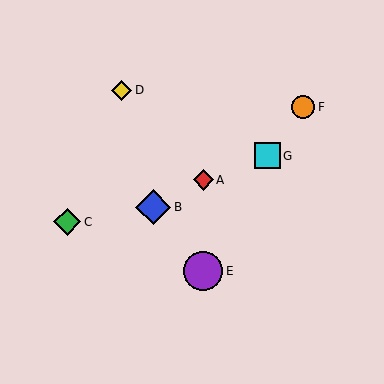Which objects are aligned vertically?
Objects A, E are aligned vertically.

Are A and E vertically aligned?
Yes, both are at x≈203.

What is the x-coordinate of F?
Object F is at x≈303.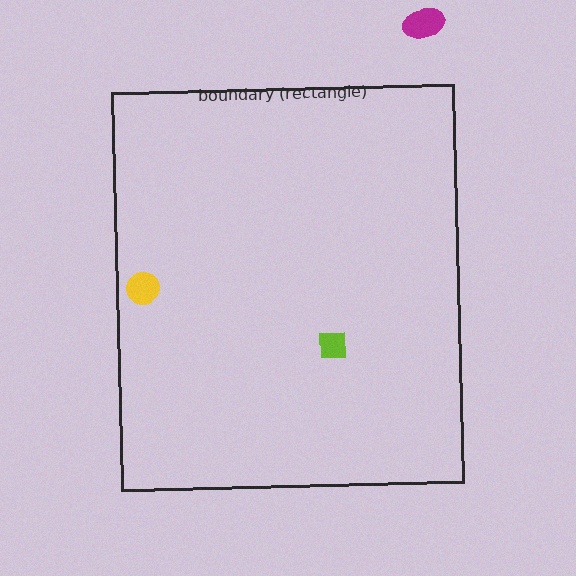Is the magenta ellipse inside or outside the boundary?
Outside.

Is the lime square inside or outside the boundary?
Inside.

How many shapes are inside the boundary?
2 inside, 1 outside.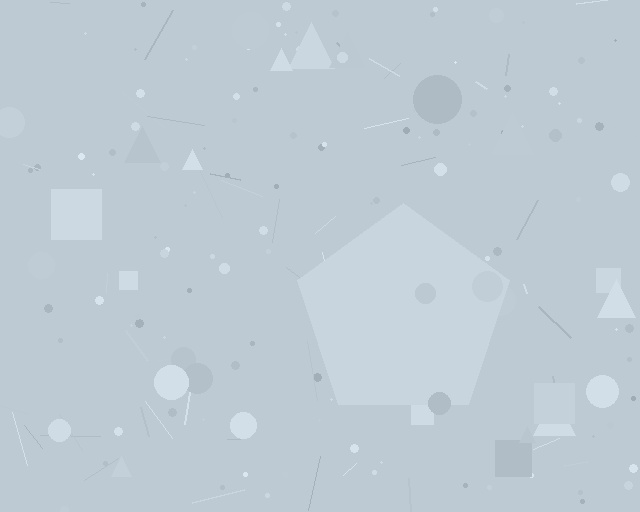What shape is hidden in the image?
A pentagon is hidden in the image.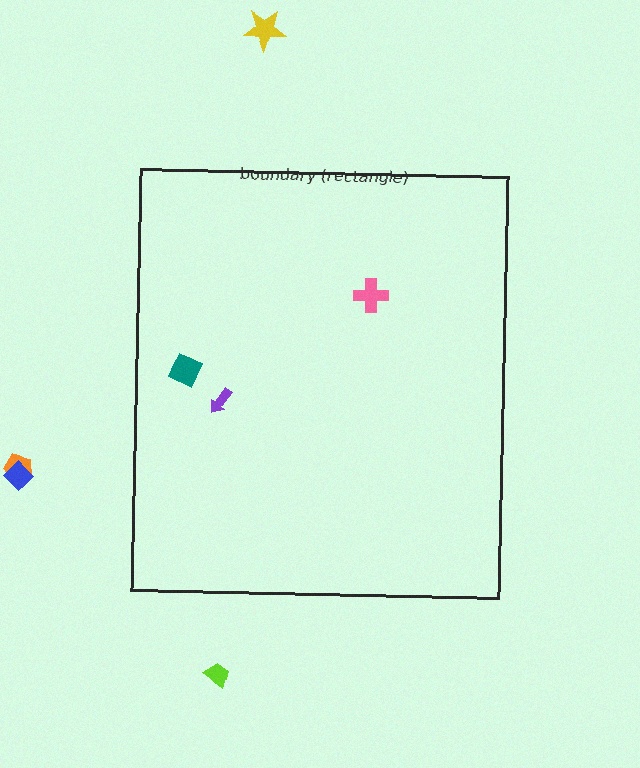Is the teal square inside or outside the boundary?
Inside.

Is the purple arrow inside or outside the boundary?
Inside.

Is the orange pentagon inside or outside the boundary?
Outside.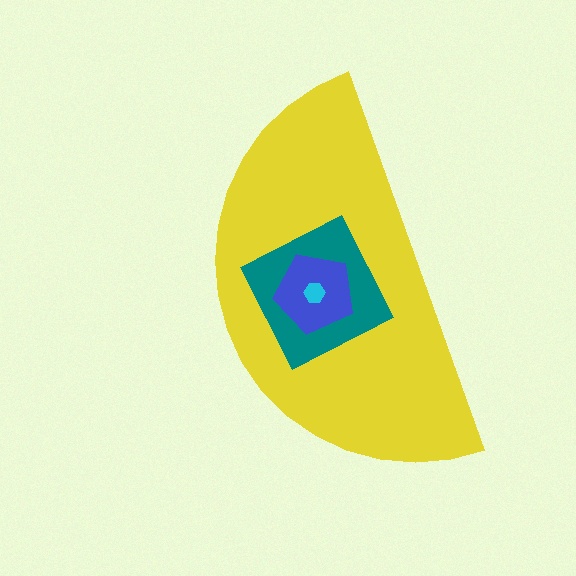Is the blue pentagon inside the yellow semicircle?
Yes.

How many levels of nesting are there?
4.